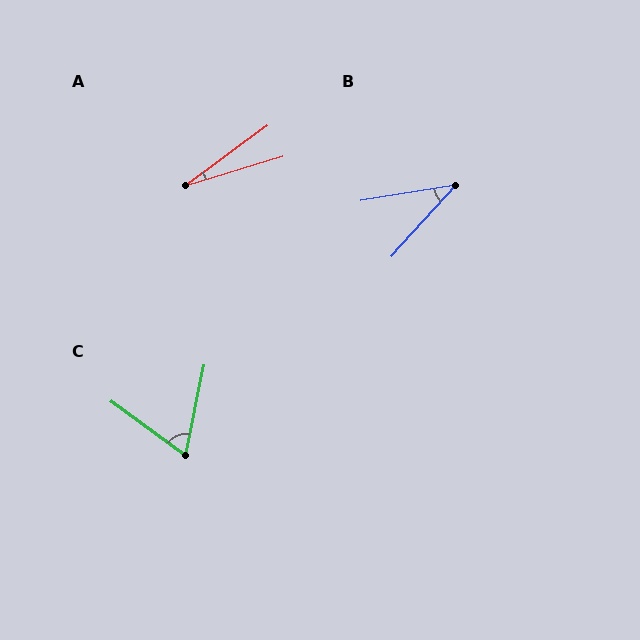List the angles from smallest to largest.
A (20°), B (39°), C (65°).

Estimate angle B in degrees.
Approximately 39 degrees.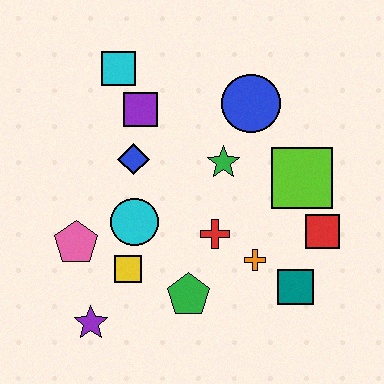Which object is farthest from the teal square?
The cyan square is farthest from the teal square.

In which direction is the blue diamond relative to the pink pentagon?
The blue diamond is above the pink pentagon.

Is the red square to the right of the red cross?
Yes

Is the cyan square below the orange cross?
No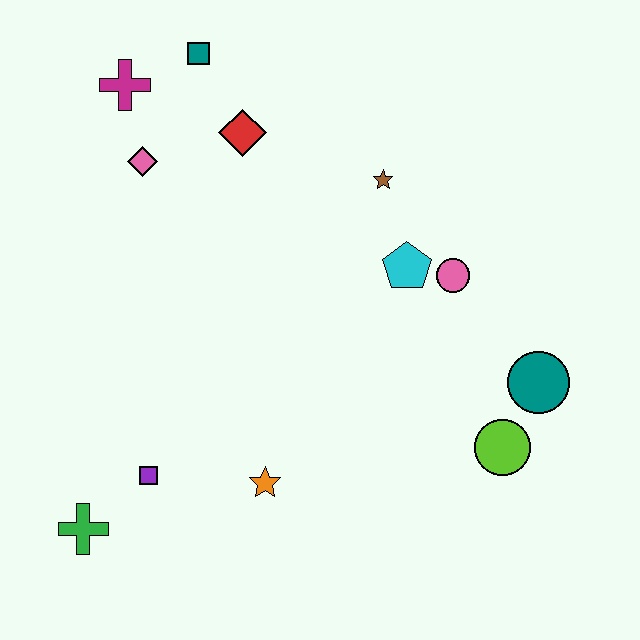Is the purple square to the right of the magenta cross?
Yes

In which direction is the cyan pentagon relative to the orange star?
The cyan pentagon is above the orange star.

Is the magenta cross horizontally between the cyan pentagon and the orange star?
No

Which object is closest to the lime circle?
The teal circle is closest to the lime circle.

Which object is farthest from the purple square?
The teal square is farthest from the purple square.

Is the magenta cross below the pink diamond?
No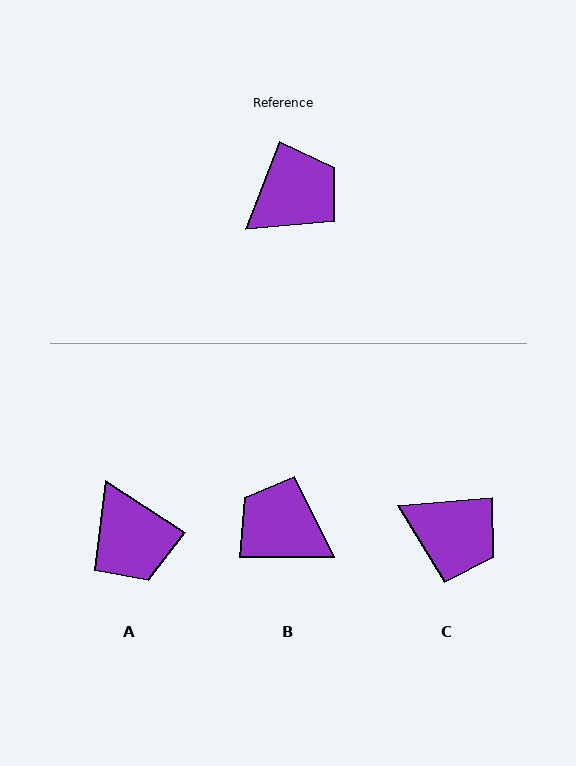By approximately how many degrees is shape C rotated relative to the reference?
Approximately 63 degrees clockwise.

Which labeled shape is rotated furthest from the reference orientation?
B, about 112 degrees away.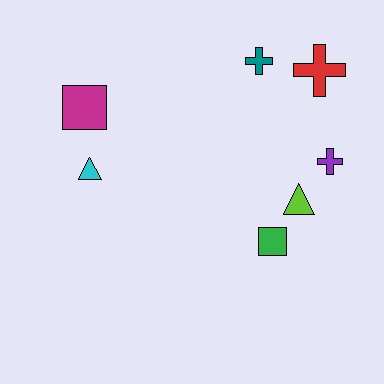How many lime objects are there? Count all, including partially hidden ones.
There is 1 lime object.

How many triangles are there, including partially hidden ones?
There are 2 triangles.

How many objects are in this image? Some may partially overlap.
There are 7 objects.